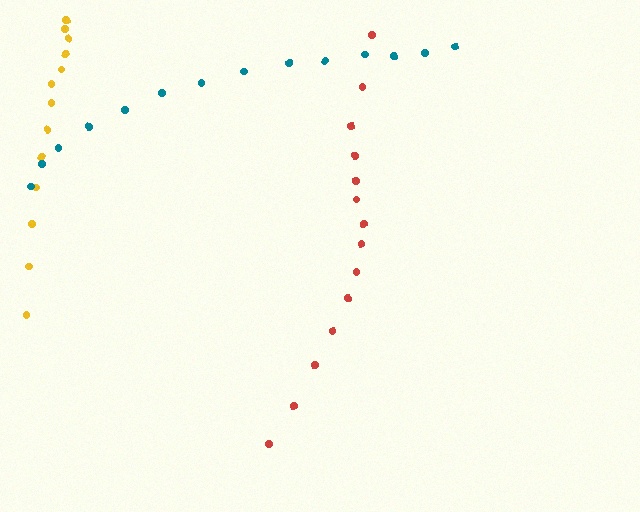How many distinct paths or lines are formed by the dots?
There are 3 distinct paths.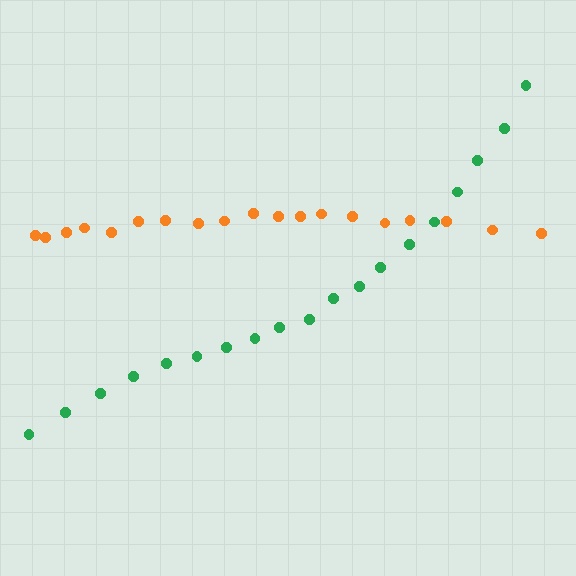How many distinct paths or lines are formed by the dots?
There are 2 distinct paths.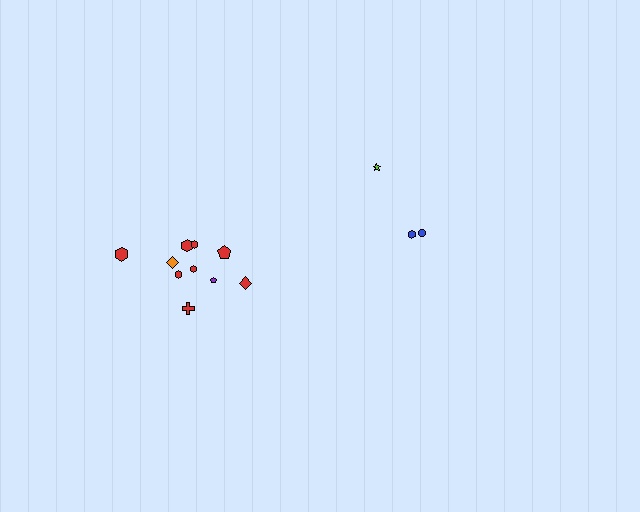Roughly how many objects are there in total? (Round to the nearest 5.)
Roughly 15 objects in total.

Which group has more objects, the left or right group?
The left group.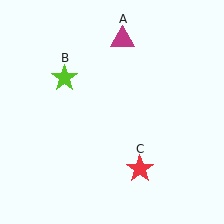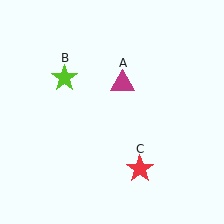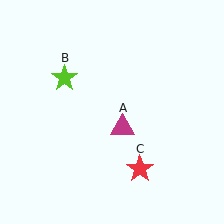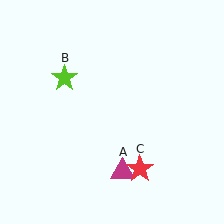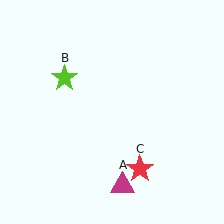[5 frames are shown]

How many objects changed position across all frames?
1 object changed position: magenta triangle (object A).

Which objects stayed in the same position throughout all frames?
Lime star (object B) and red star (object C) remained stationary.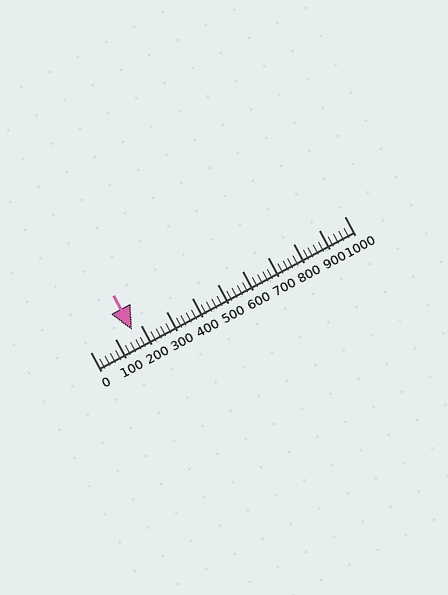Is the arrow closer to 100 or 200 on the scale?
The arrow is closer to 200.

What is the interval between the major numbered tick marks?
The major tick marks are spaced 100 units apart.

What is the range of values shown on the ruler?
The ruler shows values from 0 to 1000.